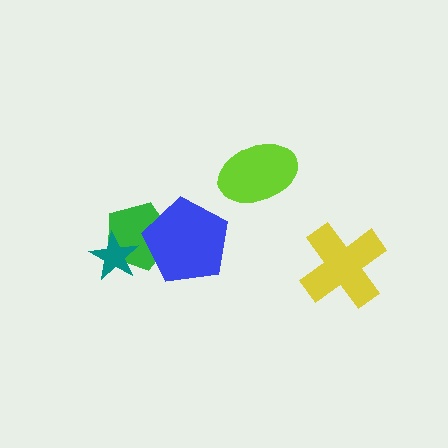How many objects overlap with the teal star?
1 object overlaps with the teal star.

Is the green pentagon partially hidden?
Yes, it is partially covered by another shape.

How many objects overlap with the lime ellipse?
0 objects overlap with the lime ellipse.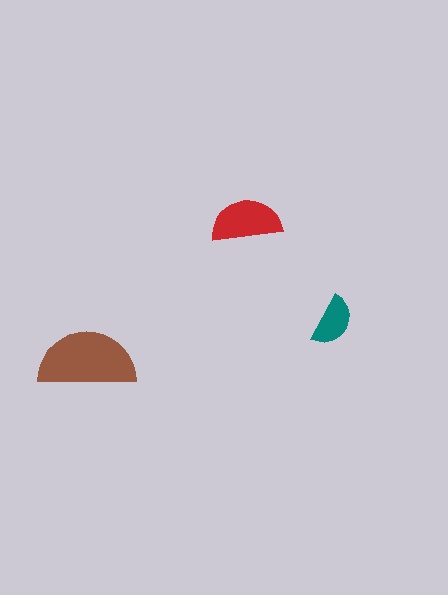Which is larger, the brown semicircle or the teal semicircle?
The brown one.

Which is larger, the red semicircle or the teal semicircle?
The red one.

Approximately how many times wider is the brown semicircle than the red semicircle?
About 1.5 times wider.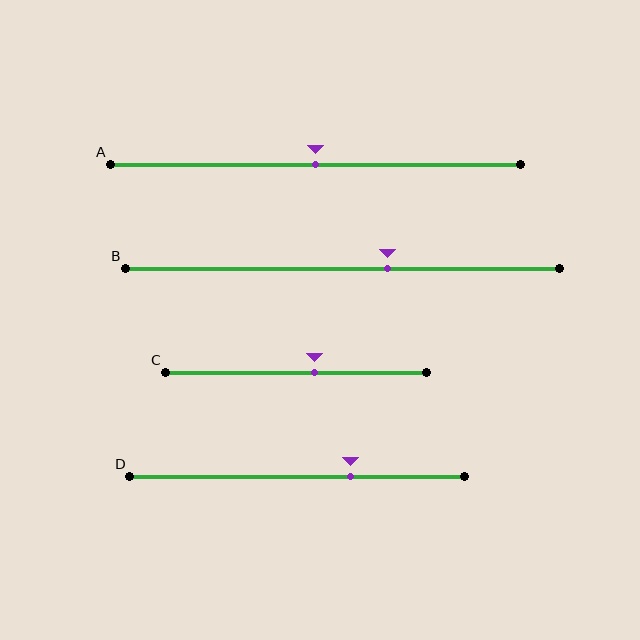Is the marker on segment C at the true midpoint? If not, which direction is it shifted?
No, the marker on segment C is shifted to the right by about 7% of the segment length.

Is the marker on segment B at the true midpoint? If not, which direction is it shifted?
No, the marker on segment B is shifted to the right by about 10% of the segment length.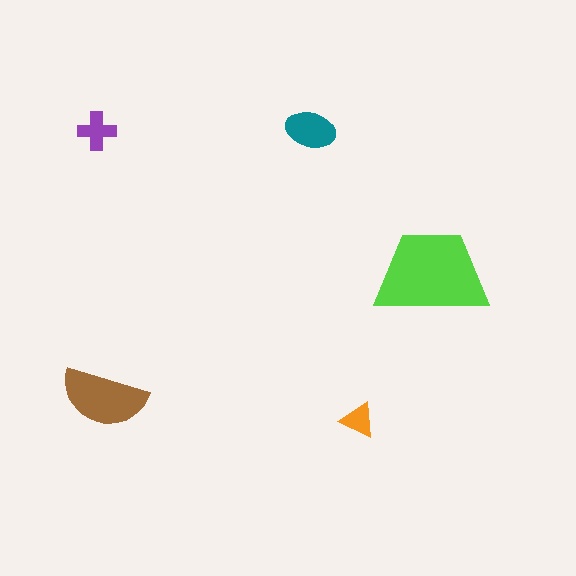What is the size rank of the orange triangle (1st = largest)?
5th.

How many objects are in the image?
There are 5 objects in the image.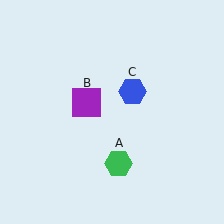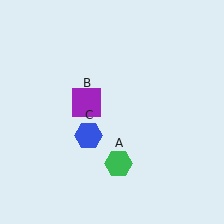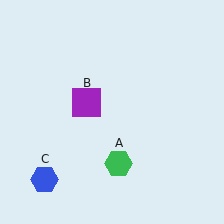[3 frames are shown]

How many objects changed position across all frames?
1 object changed position: blue hexagon (object C).